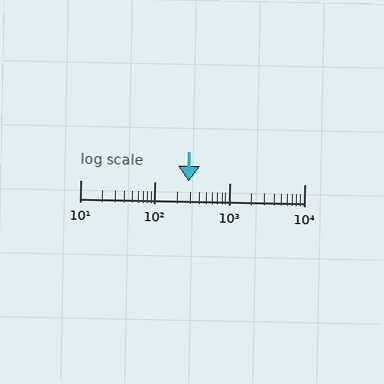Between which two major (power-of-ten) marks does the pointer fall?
The pointer is between 100 and 1000.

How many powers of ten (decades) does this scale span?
The scale spans 3 decades, from 10 to 10000.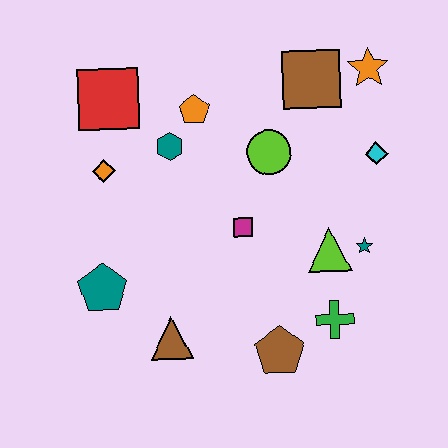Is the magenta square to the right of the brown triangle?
Yes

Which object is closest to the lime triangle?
The teal star is closest to the lime triangle.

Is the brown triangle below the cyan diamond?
Yes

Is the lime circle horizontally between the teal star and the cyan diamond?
No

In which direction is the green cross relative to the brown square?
The green cross is below the brown square.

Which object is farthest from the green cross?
The red square is farthest from the green cross.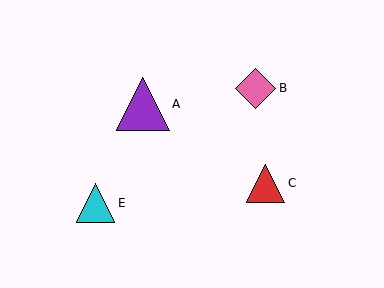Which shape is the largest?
The purple triangle (labeled A) is the largest.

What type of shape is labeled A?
Shape A is a purple triangle.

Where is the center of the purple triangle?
The center of the purple triangle is at (143, 104).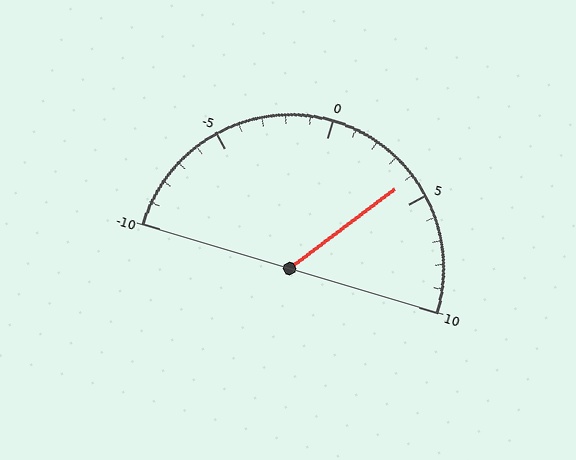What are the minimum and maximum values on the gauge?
The gauge ranges from -10 to 10.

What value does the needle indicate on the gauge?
The needle indicates approximately 4.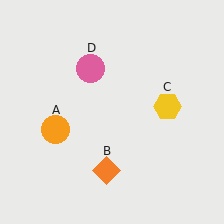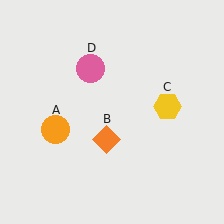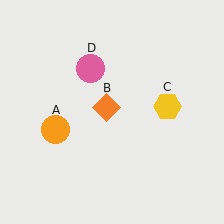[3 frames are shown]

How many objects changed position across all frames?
1 object changed position: orange diamond (object B).